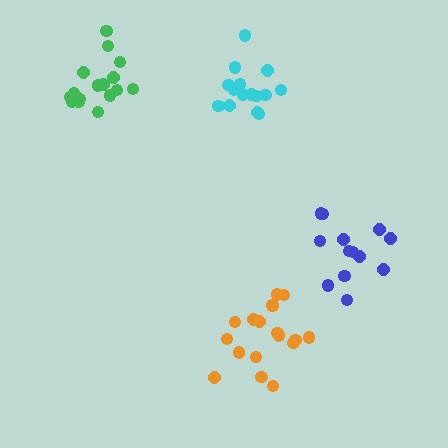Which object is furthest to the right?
The blue cluster is rightmost.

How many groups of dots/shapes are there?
There are 4 groups.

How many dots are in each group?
Group 1: 13 dots, Group 2: 17 dots, Group 3: 15 dots, Group 4: 18 dots (63 total).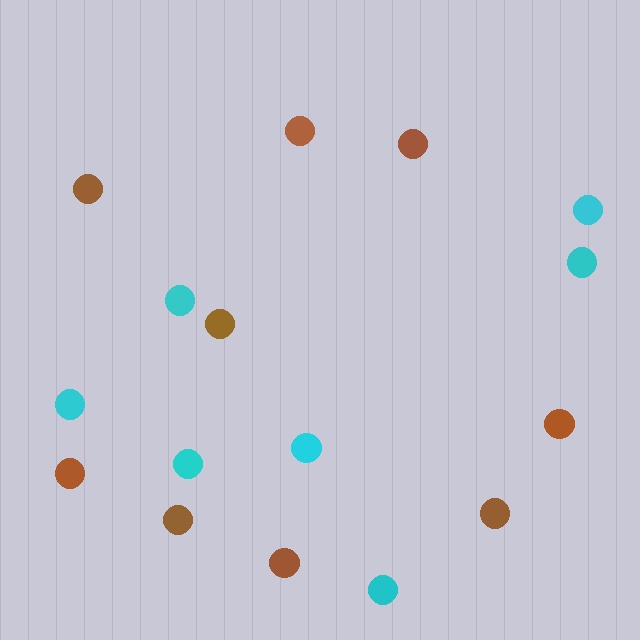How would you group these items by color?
There are 2 groups: one group of cyan circles (7) and one group of brown circles (9).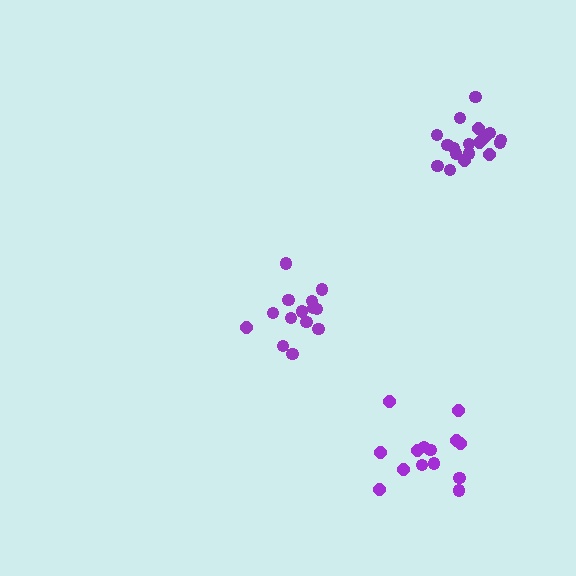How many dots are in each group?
Group 1: 14 dots, Group 2: 18 dots, Group 3: 14 dots (46 total).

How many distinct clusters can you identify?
There are 3 distinct clusters.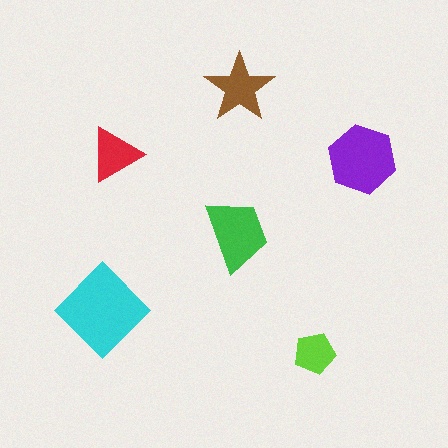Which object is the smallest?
The lime pentagon.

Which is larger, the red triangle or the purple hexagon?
The purple hexagon.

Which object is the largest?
The cyan diamond.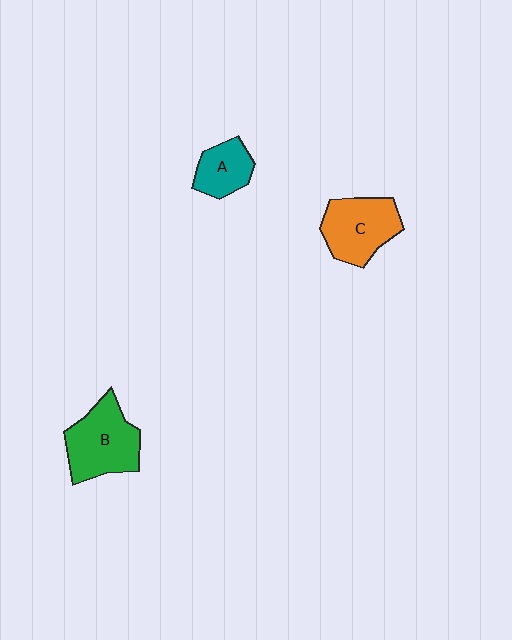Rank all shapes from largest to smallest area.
From largest to smallest: B (green), C (orange), A (teal).